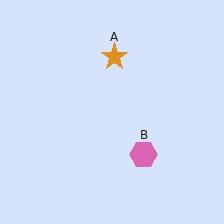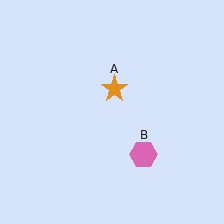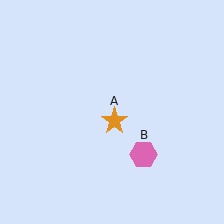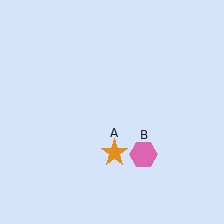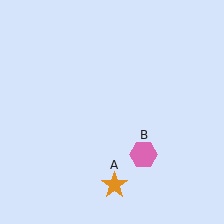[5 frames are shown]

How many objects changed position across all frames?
1 object changed position: orange star (object A).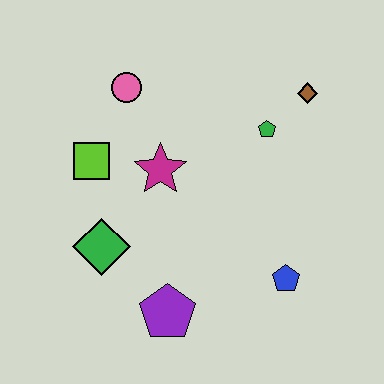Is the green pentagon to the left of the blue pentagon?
Yes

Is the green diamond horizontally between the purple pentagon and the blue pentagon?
No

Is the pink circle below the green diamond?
No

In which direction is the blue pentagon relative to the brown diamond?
The blue pentagon is below the brown diamond.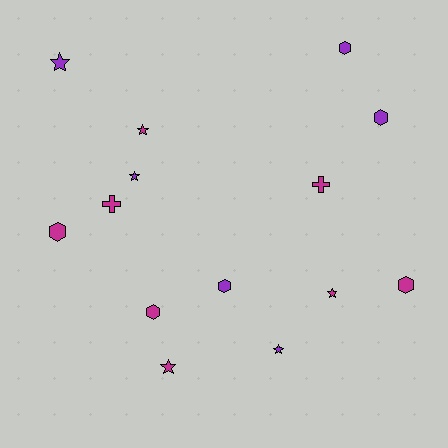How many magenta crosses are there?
There are 2 magenta crosses.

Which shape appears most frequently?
Star, with 6 objects.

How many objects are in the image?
There are 14 objects.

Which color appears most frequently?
Magenta, with 8 objects.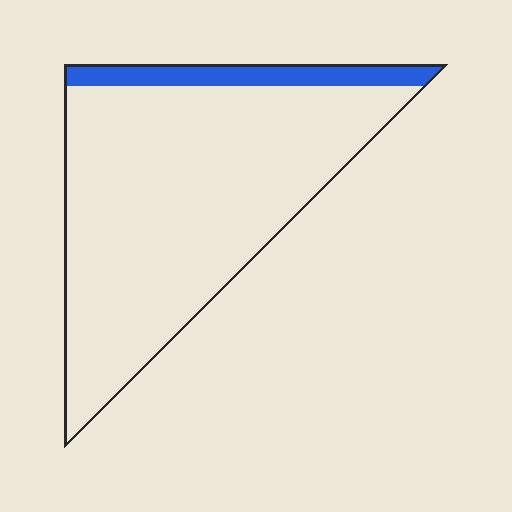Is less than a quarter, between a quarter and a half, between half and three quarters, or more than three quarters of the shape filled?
Less than a quarter.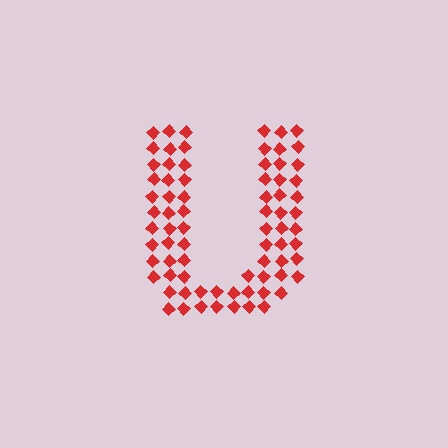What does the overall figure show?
The overall figure shows the letter U.